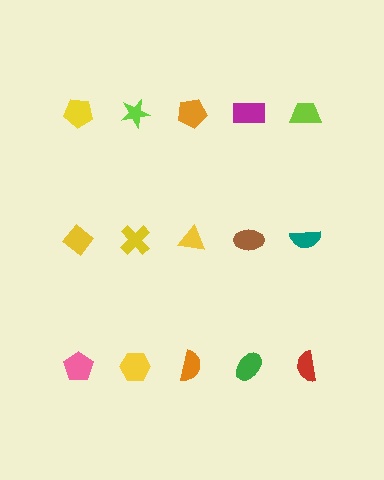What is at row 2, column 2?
A yellow cross.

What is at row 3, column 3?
An orange semicircle.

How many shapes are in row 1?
5 shapes.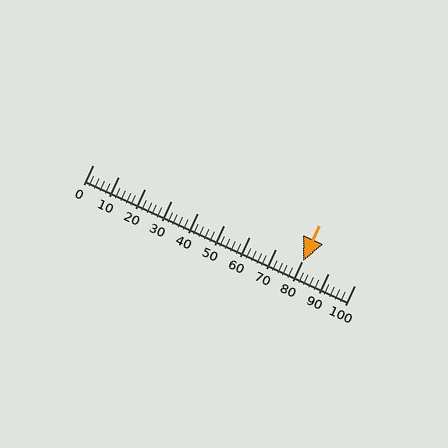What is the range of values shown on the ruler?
The ruler shows values from 0 to 100.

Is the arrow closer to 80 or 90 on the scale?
The arrow is closer to 80.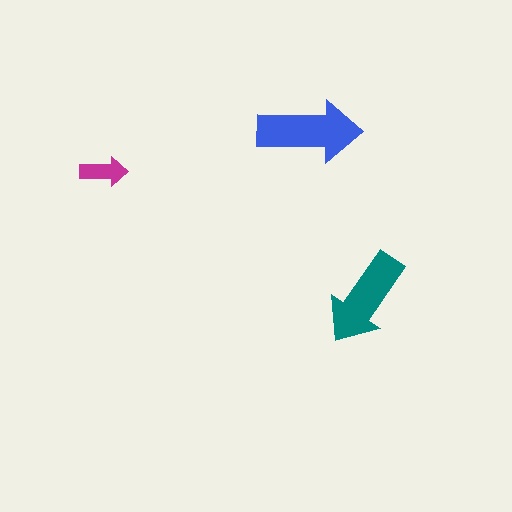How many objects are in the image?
There are 3 objects in the image.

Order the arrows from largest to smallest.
the blue one, the teal one, the magenta one.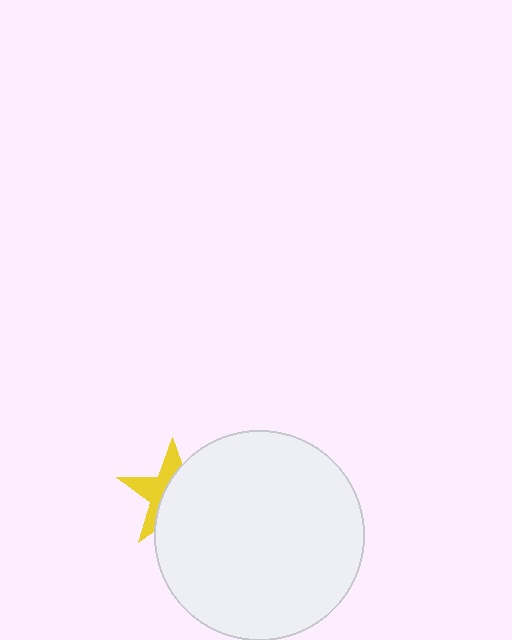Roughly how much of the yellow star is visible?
A small part of it is visible (roughly 41%).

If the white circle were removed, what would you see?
You would see the complete yellow star.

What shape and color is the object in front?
The object in front is a white circle.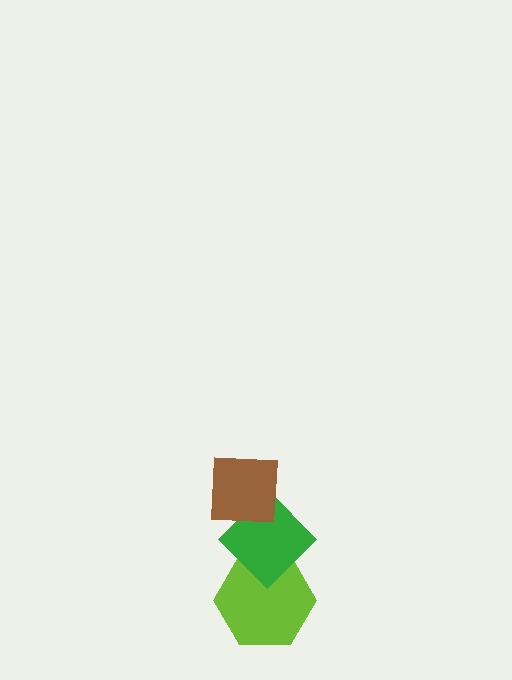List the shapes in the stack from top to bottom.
From top to bottom: the brown square, the green diamond, the lime hexagon.